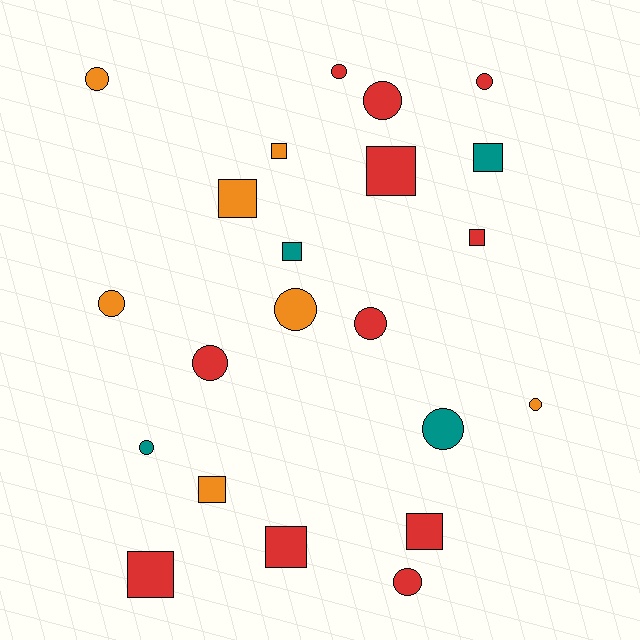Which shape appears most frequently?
Circle, with 12 objects.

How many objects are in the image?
There are 22 objects.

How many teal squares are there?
There are 2 teal squares.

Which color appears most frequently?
Red, with 11 objects.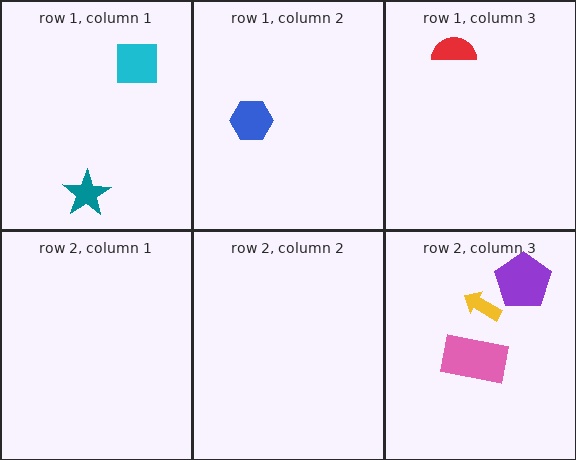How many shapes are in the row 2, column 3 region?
3.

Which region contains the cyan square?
The row 1, column 1 region.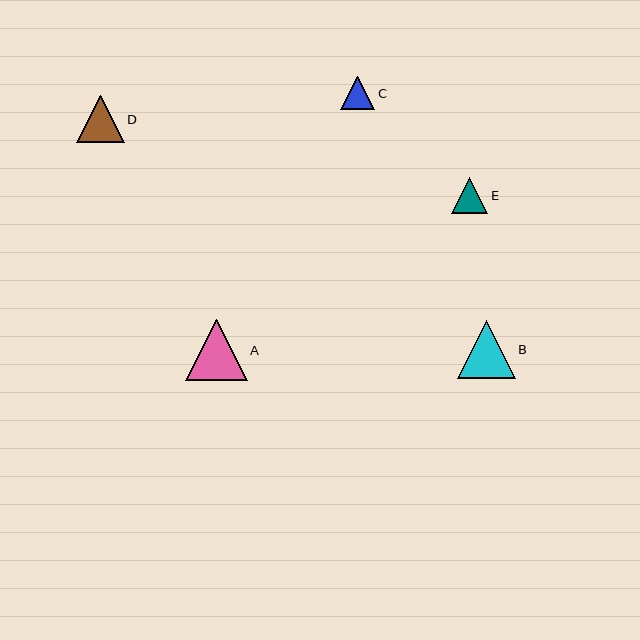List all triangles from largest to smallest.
From largest to smallest: A, B, D, E, C.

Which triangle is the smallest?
Triangle C is the smallest with a size of approximately 34 pixels.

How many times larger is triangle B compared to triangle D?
Triangle B is approximately 1.2 times the size of triangle D.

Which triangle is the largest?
Triangle A is the largest with a size of approximately 62 pixels.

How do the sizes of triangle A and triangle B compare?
Triangle A and triangle B are approximately the same size.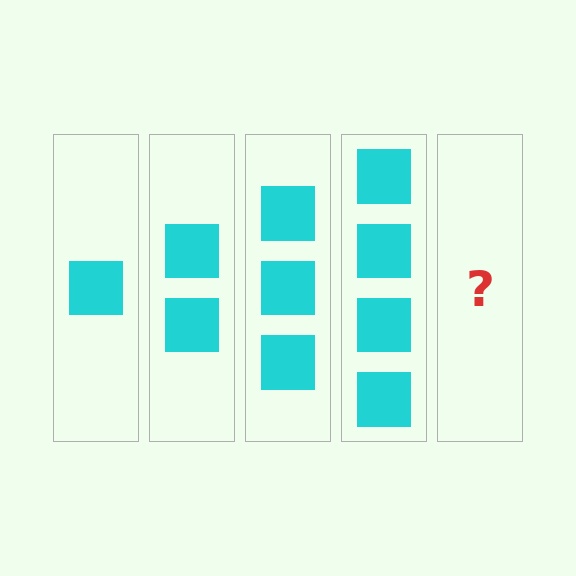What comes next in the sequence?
The next element should be 5 squares.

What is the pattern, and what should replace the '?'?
The pattern is that each step adds one more square. The '?' should be 5 squares.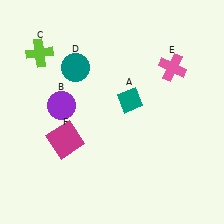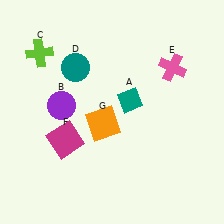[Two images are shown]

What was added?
An orange square (G) was added in Image 2.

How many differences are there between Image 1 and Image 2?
There is 1 difference between the two images.